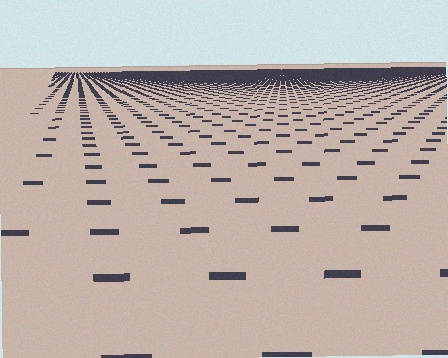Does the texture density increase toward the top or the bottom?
Density increases toward the top.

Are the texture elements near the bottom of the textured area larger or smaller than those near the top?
Larger. Near the bottom, elements are closer to the viewer and appear at a bigger on-screen size.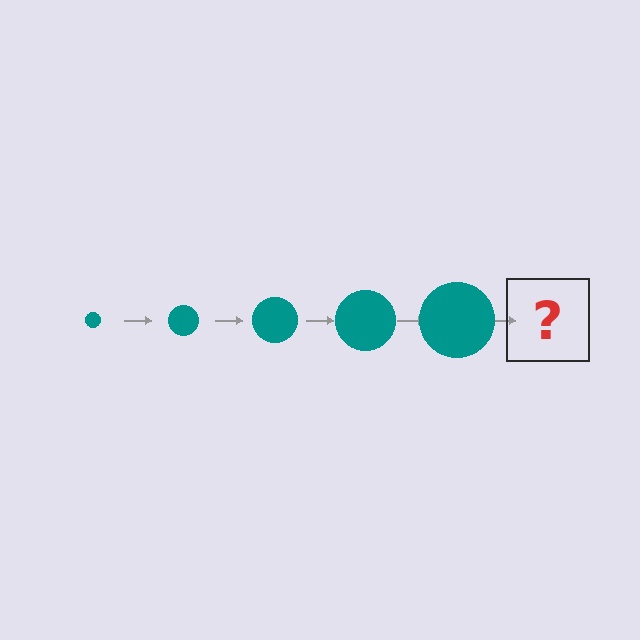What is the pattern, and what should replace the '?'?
The pattern is that the circle gets progressively larger each step. The '?' should be a teal circle, larger than the previous one.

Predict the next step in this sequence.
The next step is a teal circle, larger than the previous one.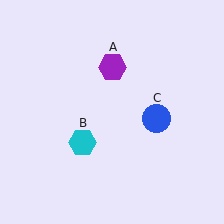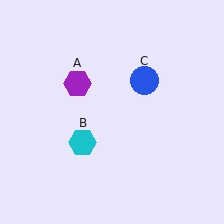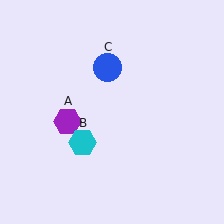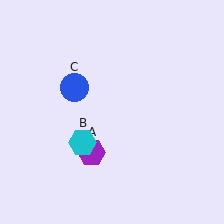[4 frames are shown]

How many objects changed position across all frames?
2 objects changed position: purple hexagon (object A), blue circle (object C).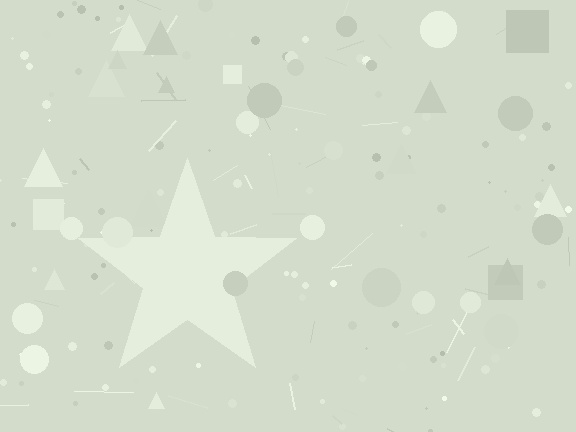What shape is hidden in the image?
A star is hidden in the image.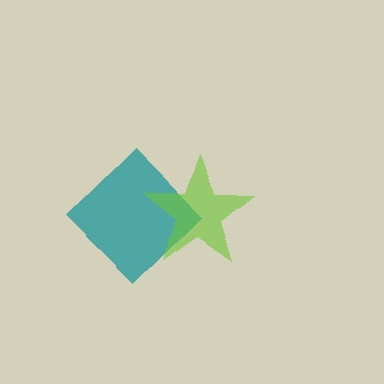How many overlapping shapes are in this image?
There are 2 overlapping shapes in the image.